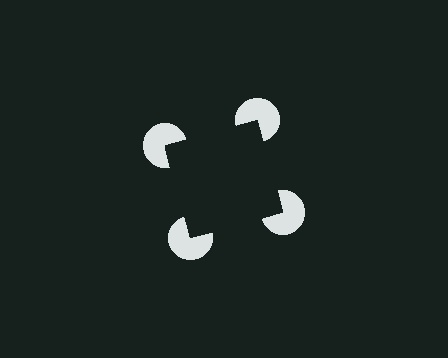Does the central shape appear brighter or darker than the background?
It typically appears slightly darker than the background, even though no actual brightness change is drawn.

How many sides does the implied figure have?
4 sides.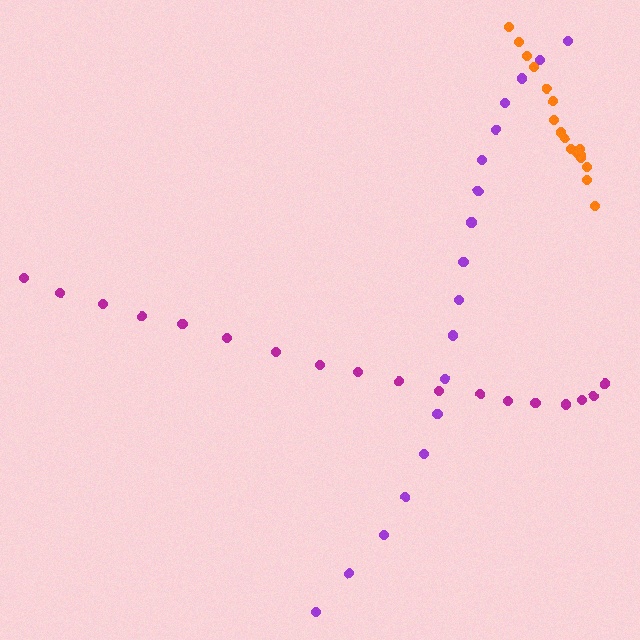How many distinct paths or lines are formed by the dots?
There are 3 distinct paths.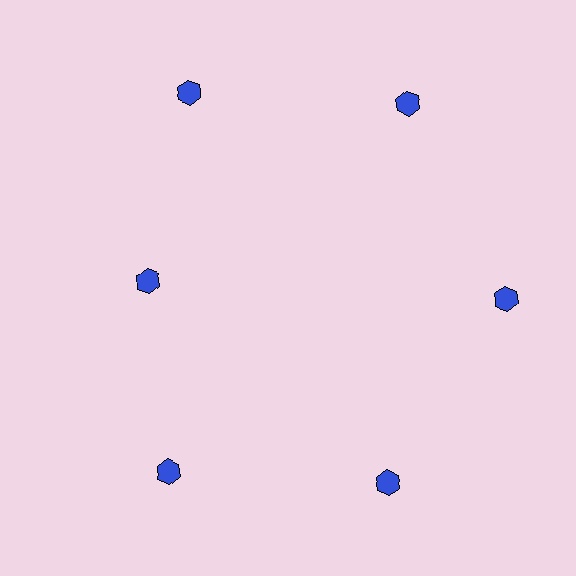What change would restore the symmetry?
The symmetry would be restored by moving it outward, back onto the ring so that all 6 hexagons sit at equal angles and equal distance from the center.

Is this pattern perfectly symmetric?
No. The 6 blue hexagons are arranged in a ring, but one element near the 9 o'clock position is pulled inward toward the center, breaking the 6-fold rotational symmetry.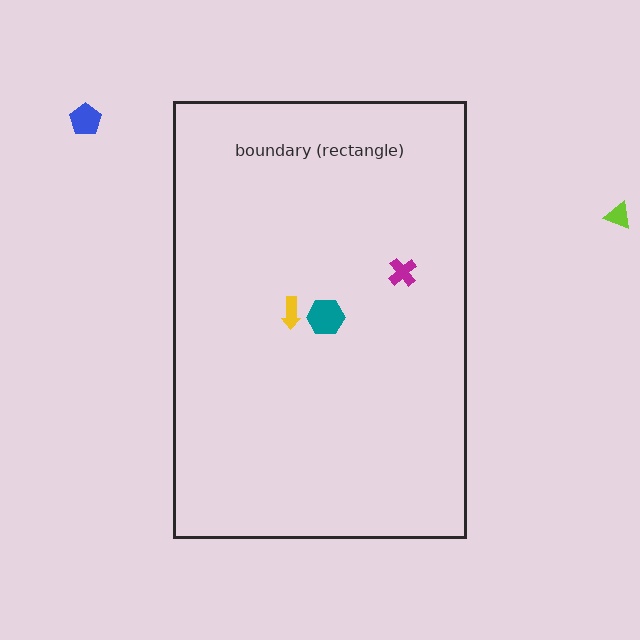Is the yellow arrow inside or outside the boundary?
Inside.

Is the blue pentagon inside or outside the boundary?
Outside.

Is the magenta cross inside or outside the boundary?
Inside.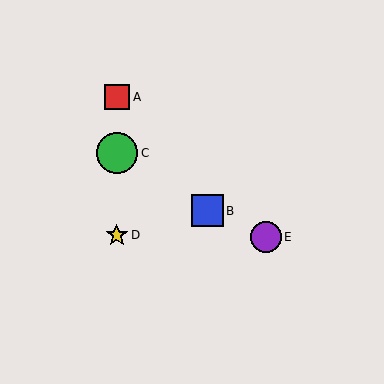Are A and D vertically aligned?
Yes, both are at x≈117.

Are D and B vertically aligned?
No, D is at x≈117 and B is at x≈207.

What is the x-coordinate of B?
Object B is at x≈207.